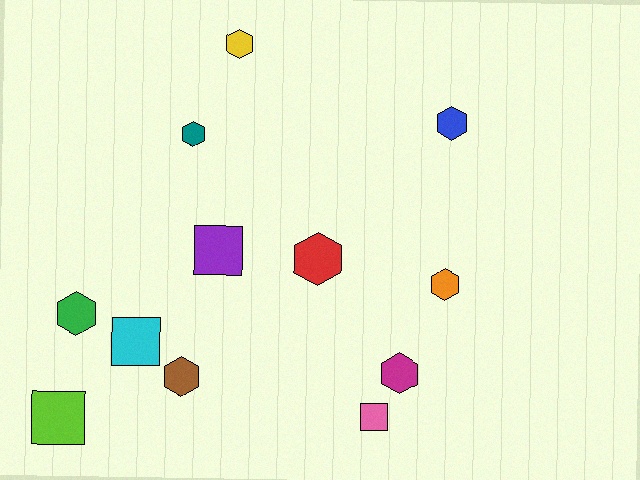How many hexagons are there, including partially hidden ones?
There are 8 hexagons.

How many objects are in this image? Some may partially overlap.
There are 12 objects.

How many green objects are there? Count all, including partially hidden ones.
There is 1 green object.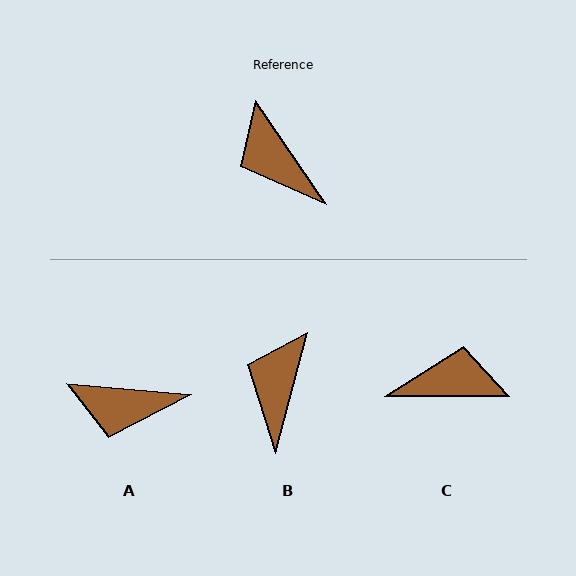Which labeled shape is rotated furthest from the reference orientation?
C, about 124 degrees away.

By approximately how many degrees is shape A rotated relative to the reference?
Approximately 51 degrees counter-clockwise.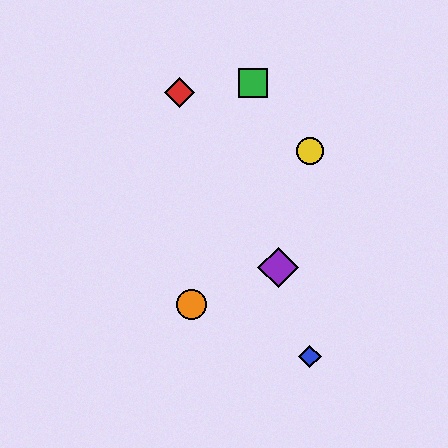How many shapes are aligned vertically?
2 shapes (the blue diamond, the yellow circle) are aligned vertically.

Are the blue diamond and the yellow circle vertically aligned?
Yes, both are at x≈310.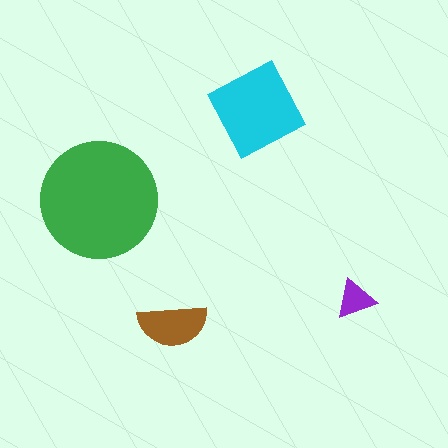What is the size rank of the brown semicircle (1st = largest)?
3rd.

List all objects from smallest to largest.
The purple triangle, the brown semicircle, the cyan diamond, the green circle.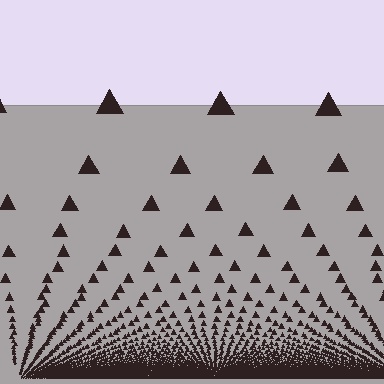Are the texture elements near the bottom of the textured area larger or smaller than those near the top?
Smaller. The gradient is inverted — elements near the bottom are smaller and denser.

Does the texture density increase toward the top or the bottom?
Density increases toward the bottom.